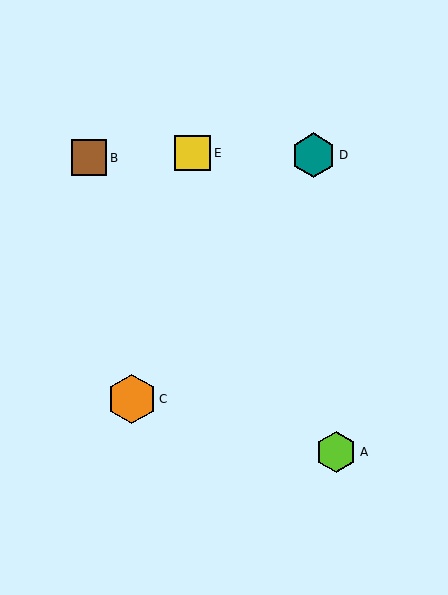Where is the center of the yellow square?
The center of the yellow square is at (193, 153).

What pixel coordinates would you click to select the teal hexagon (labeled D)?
Click at (314, 155) to select the teal hexagon D.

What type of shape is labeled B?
Shape B is a brown square.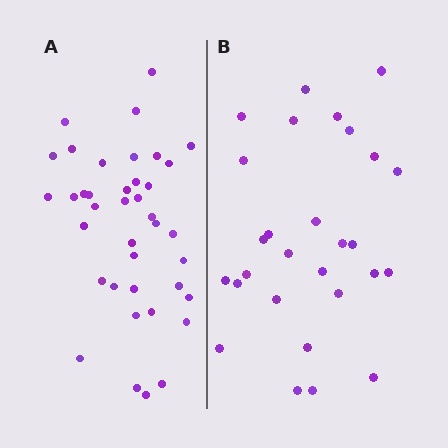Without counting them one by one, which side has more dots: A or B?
Region A (the left region) has more dots.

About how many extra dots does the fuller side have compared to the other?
Region A has roughly 12 or so more dots than region B.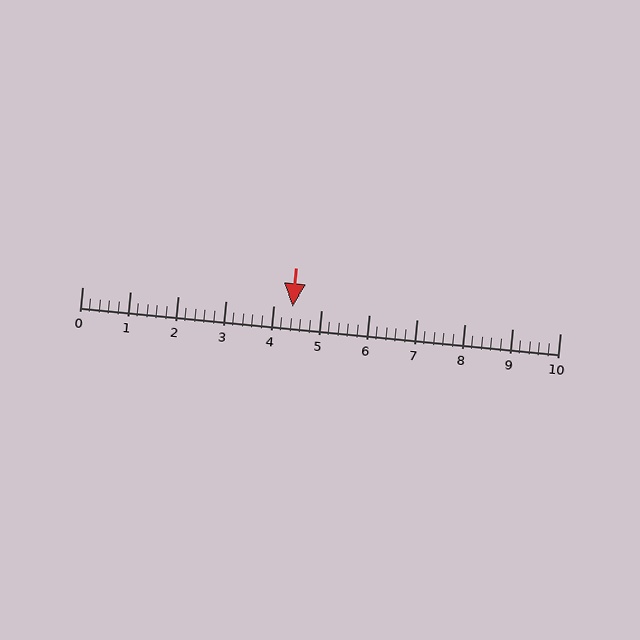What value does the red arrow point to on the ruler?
The red arrow points to approximately 4.4.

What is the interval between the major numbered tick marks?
The major tick marks are spaced 1 units apart.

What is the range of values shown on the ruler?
The ruler shows values from 0 to 10.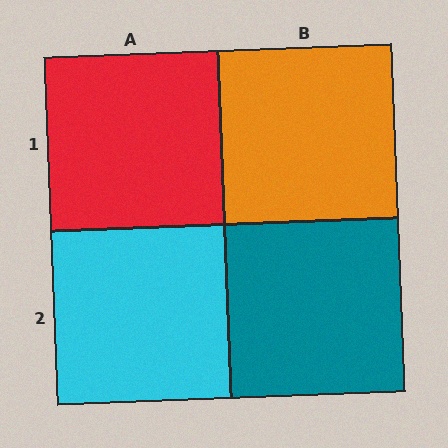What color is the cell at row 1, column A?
Red.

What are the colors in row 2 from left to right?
Cyan, teal.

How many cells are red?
1 cell is red.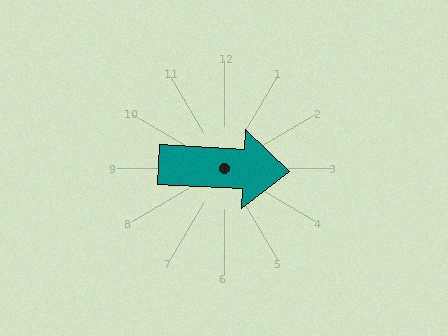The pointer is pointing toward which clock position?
Roughly 3 o'clock.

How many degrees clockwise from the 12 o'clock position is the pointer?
Approximately 93 degrees.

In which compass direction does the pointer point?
East.